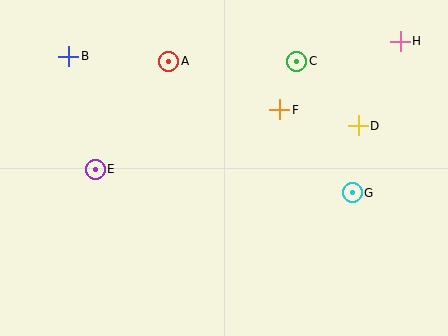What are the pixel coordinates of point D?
Point D is at (358, 126).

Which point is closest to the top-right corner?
Point H is closest to the top-right corner.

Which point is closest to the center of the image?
Point F at (280, 110) is closest to the center.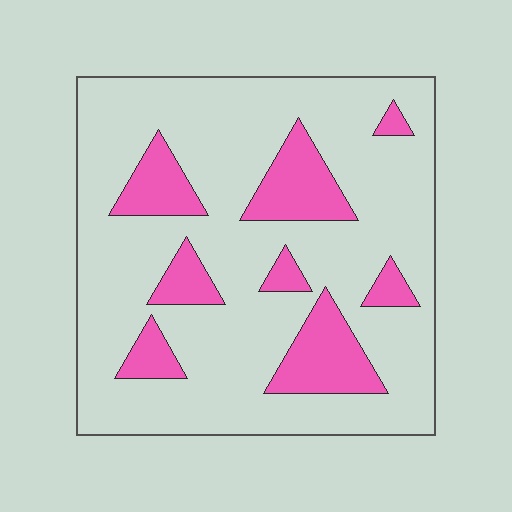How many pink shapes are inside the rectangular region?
8.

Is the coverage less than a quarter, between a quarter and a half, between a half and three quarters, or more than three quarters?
Less than a quarter.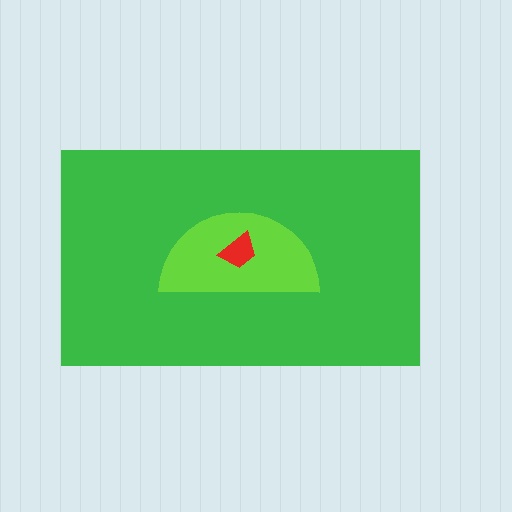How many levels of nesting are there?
3.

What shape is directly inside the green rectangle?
The lime semicircle.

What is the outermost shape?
The green rectangle.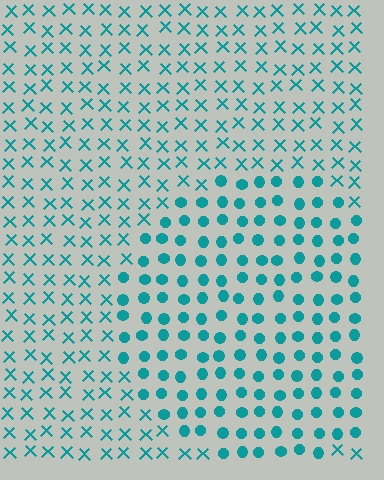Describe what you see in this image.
The image is filled with small teal elements arranged in a uniform grid. A circle-shaped region contains circles, while the surrounding area contains X marks. The boundary is defined purely by the change in element shape.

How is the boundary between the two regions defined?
The boundary is defined by a change in element shape: circles inside vs. X marks outside. All elements share the same color and spacing.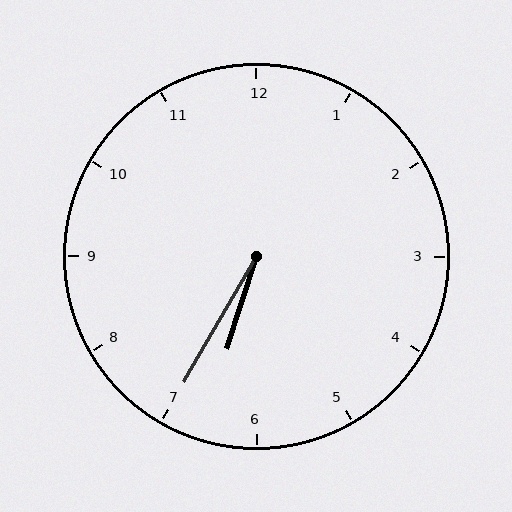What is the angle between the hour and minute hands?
Approximately 12 degrees.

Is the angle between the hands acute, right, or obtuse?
It is acute.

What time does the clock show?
6:35.